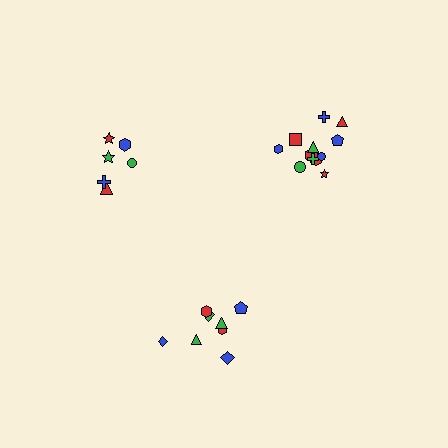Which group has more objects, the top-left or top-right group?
The top-right group.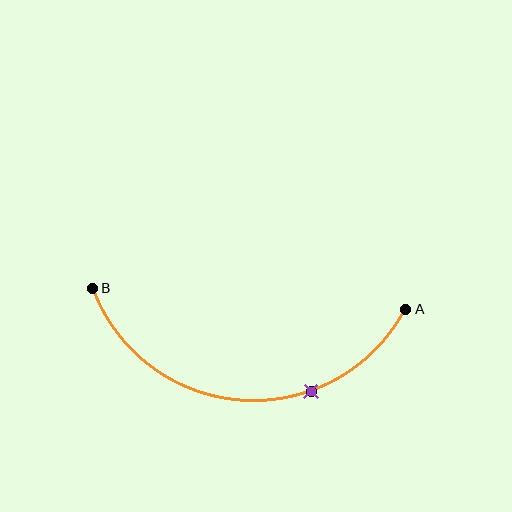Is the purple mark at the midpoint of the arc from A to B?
No. The purple mark lies on the arc but is closer to endpoint A. The arc midpoint would be at the point on the curve equidistant along the arc from both A and B.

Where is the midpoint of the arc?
The arc midpoint is the point on the curve farthest from the straight line joining A and B. It sits below that line.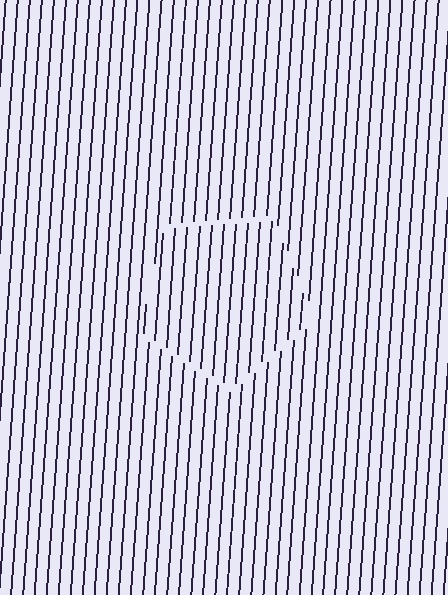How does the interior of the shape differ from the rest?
The interior of the shape contains the same grating, shifted by half a period — the contour is defined by the phase discontinuity where line-ends from the inner and outer gratings abut.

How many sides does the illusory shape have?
5 sides — the line-ends trace a pentagon.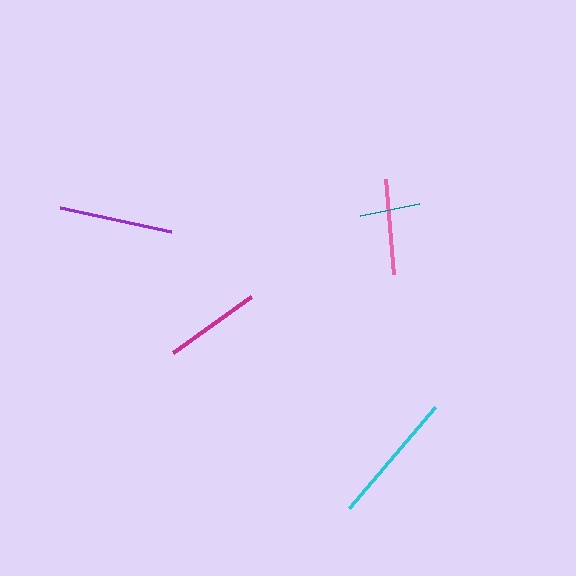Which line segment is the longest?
The cyan line is the longest at approximately 133 pixels.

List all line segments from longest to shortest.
From longest to shortest: cyan, purple, magenta, pink, teal.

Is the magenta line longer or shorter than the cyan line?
The cyan line is longer than the magenta line.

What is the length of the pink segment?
The pink segment is approximately 95 pixels long.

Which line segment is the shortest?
The teal line is the shortest at approximately 60 pixels.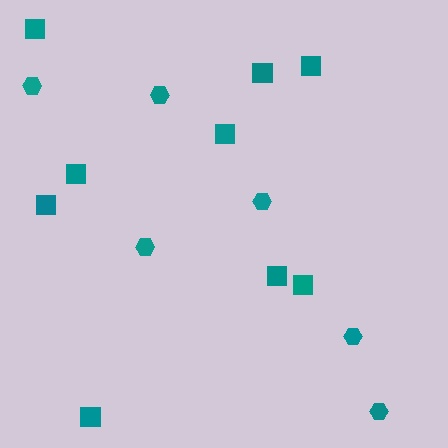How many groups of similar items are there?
There are 2 groups: one group of hexagons (6) and one group of squares (9).